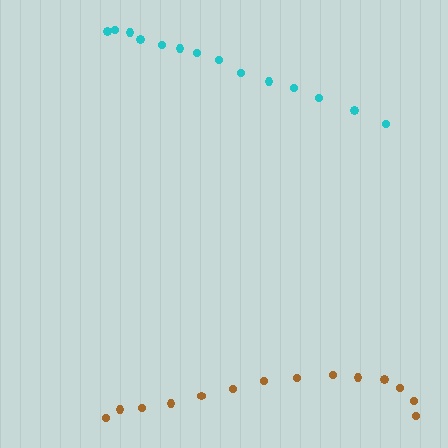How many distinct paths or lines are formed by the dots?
There are 2 distinct paths.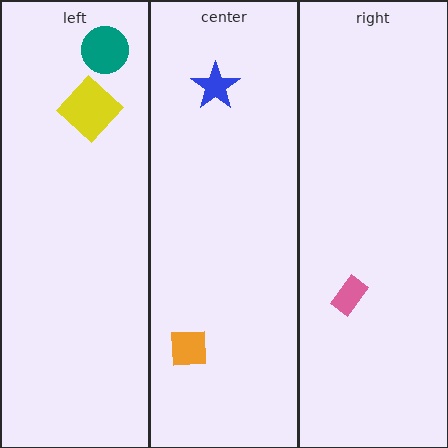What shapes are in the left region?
The yellow diamond, the teal circle.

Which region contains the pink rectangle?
The right region.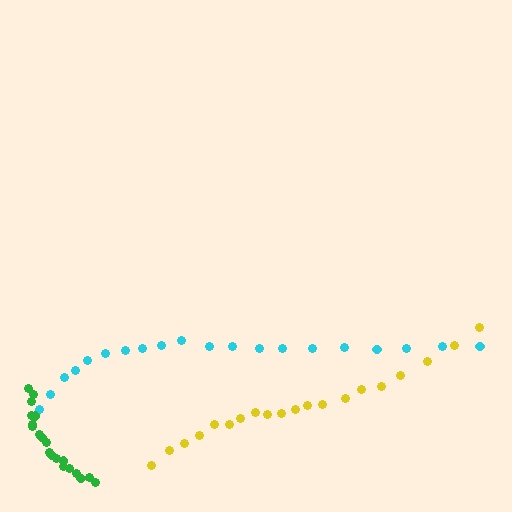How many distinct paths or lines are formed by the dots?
There are 3 distinct paths.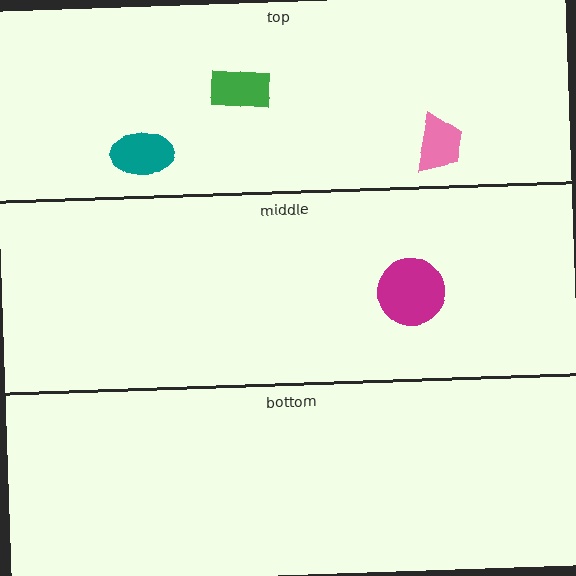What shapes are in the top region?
The green rectangle, the teal ellipse, the pink trapezoid.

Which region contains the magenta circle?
The middle region.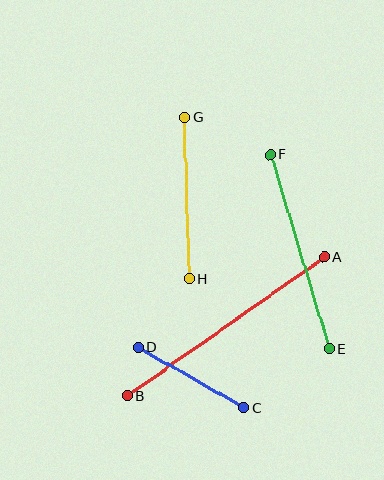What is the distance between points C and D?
The distance is approximately 122 pixels.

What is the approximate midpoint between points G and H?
The midpoint is at approximately (187, 198) pixels.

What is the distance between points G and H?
The distance is approximately 162 pixels.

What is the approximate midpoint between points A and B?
The midpoint is at approximately (226, 327) pixels.